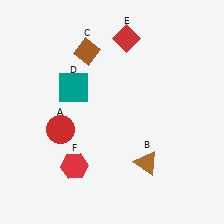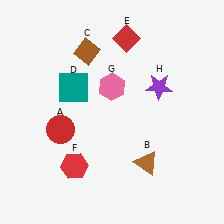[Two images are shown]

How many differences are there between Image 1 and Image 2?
There are 2 differences between the two images.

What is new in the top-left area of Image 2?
A pink hexagon (G) was added in the top-left area of Image 2.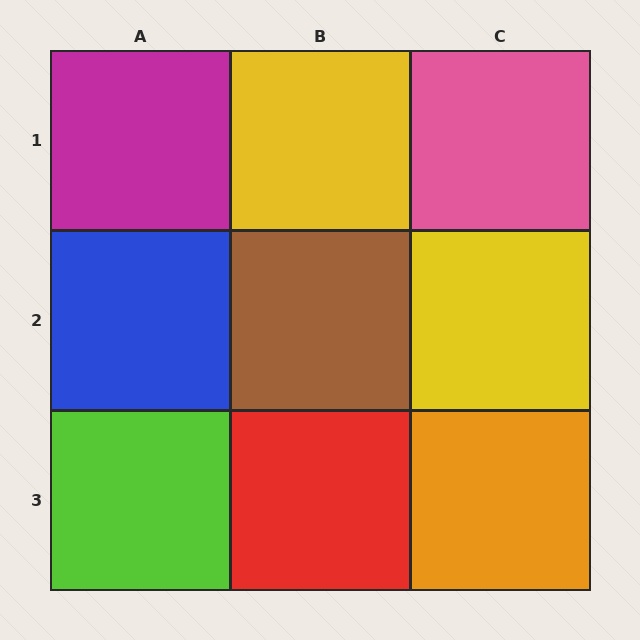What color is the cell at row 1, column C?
Pink.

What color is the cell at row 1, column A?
Magenta.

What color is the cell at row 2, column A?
Blue.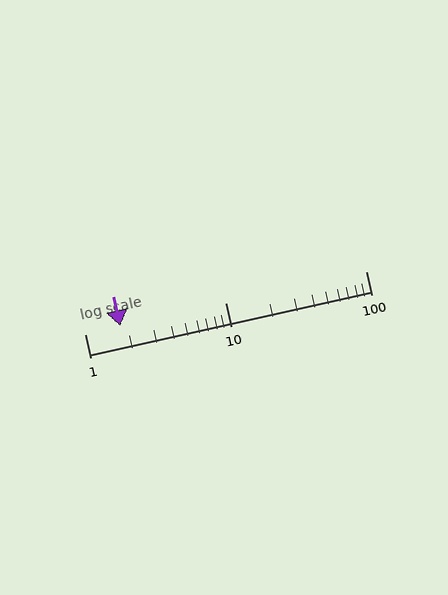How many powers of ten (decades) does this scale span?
The scale spans 2 decades, from 1 to 100.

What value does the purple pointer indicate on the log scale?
The pointer indicates approximately 1.8.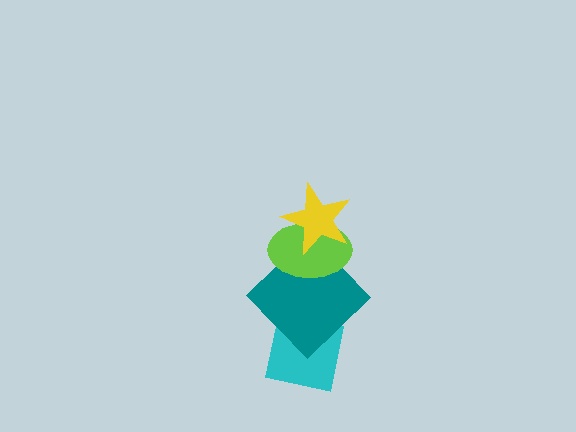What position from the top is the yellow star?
The yellow star is 1st from the top.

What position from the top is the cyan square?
The cyan square is 4th from the top.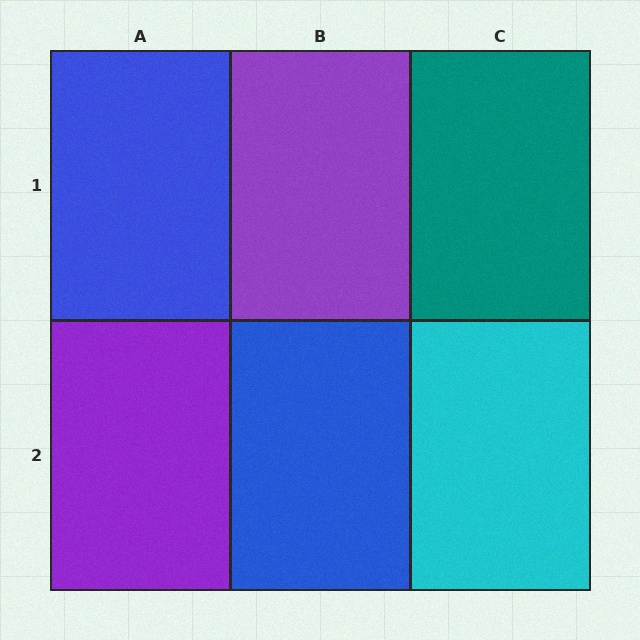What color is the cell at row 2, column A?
Purple.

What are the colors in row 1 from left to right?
Blue, purple, teal.